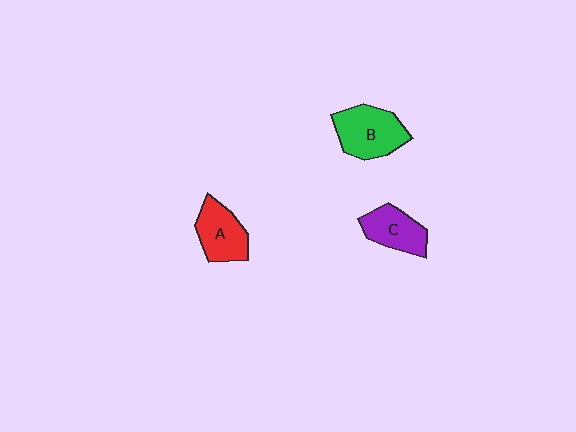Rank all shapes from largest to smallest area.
From largest to smallest: B (green), A (red), C (purple).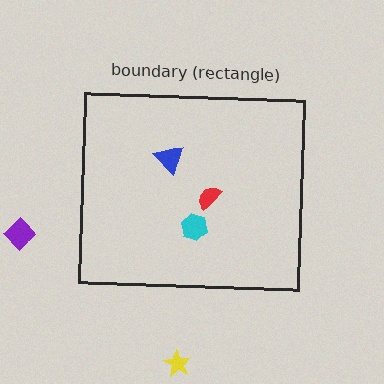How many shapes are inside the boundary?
3 inside, 2 outside.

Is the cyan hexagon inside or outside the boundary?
Inside.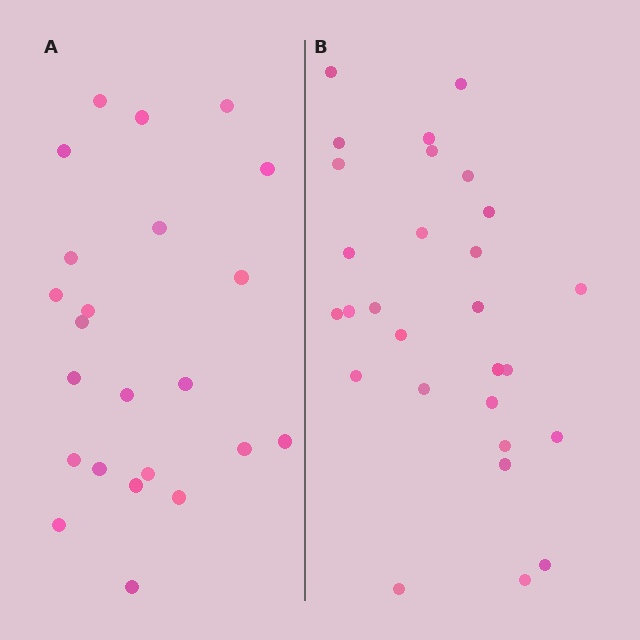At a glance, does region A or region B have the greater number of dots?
Region B (the right region) has more dots.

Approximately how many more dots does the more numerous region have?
Region B has about 5 more dots than region A.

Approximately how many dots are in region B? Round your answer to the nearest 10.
About 30 dots. (The exact count is 28, which rounds to 30.)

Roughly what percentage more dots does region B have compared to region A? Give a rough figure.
About 20% more.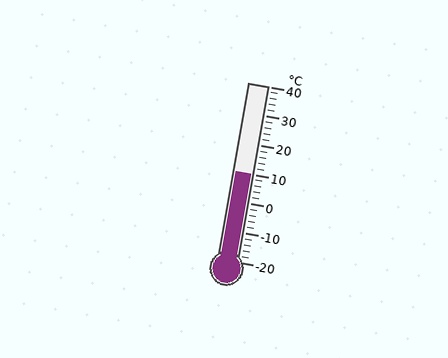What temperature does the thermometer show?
The thermometer shows approximately 10°C.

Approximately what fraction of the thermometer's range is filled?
The thermometer is filled to approximately 50% of its range.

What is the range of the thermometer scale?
The thermometer scale ranges from -20°C to 40°C.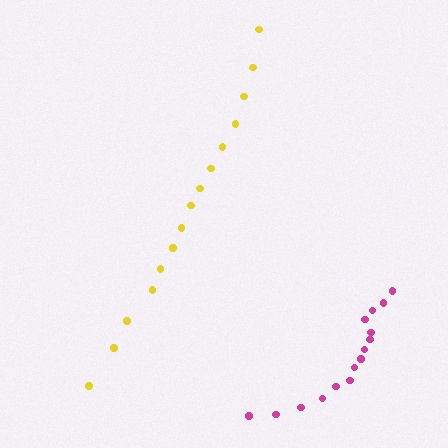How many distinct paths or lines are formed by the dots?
There are 2 distinct paths.